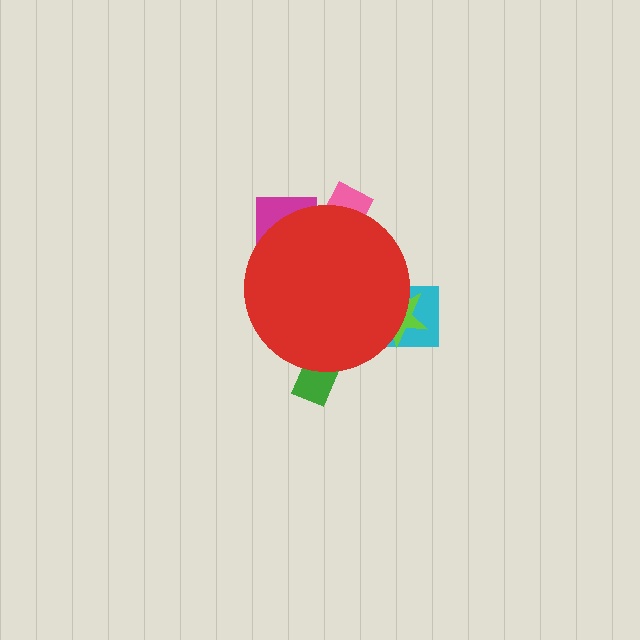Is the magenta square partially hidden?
Yes, the magenta square is partially hidden behind the red circle.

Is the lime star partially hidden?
Yes, the lime star is partially hidden behind the red circle.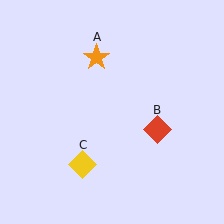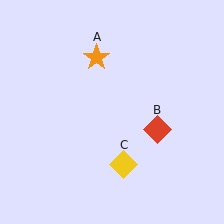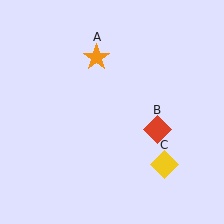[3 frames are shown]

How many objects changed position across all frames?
1 object changed position: yellow diamond (object C).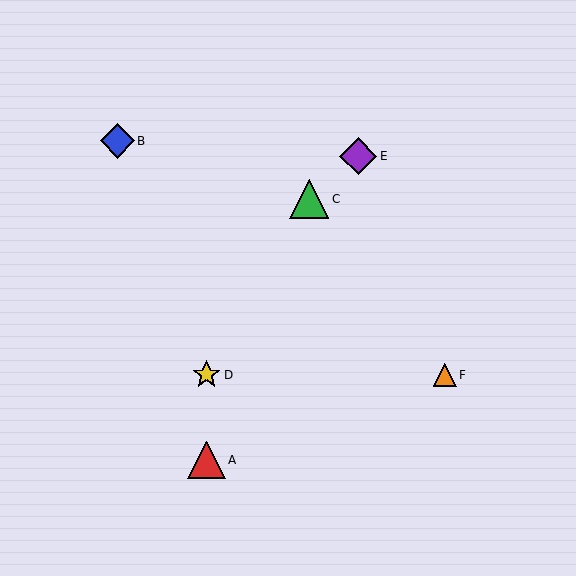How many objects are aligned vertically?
2 objects (A, D) are aligned vertically.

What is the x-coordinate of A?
Object A is at x≈206.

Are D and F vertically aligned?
No, D is at x≈206 and F is at x≈445.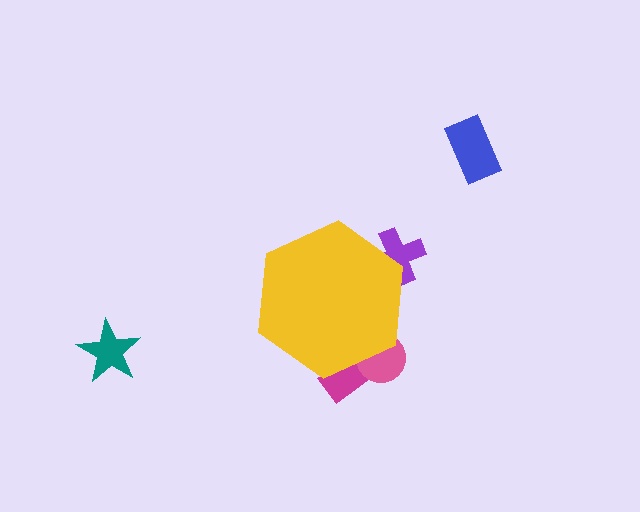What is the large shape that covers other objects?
A yellow hexagon.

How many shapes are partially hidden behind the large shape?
3 shapes are partially hidden.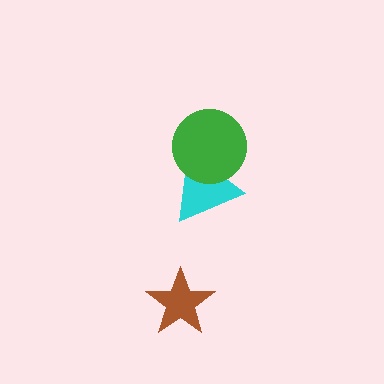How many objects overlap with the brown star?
0 objects overlap with the brown star.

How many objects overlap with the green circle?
1 object overlaps with the green circle.